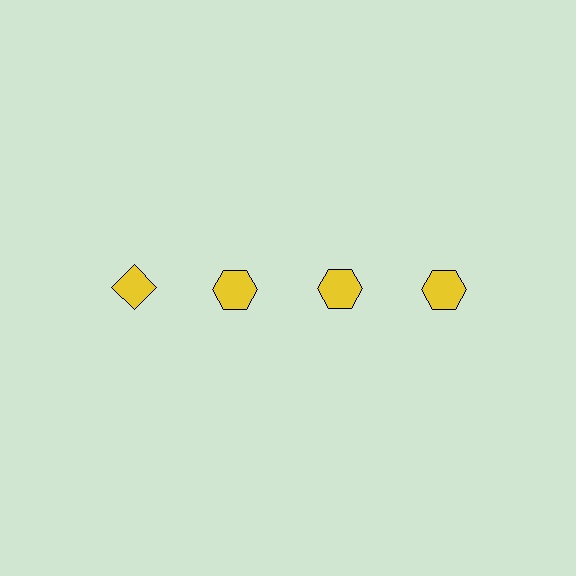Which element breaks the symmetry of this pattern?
The yellow diamond in the top row, leftmost column breaks the symmetry. All other shapes are yellow hexagons.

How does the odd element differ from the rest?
It has a different shape: diamond instead of hexagon.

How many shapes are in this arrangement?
There are 4 shapes arranged in a grid pattern.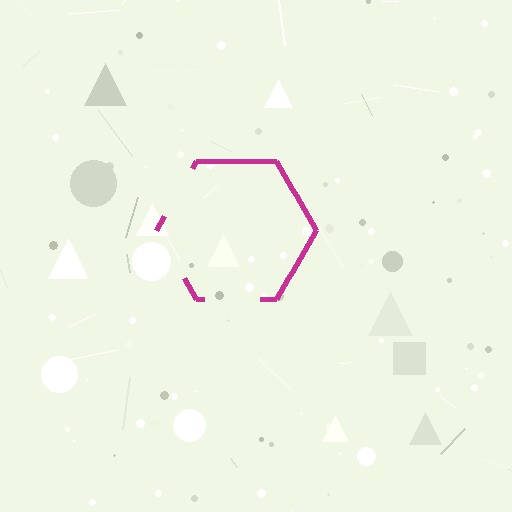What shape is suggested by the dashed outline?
The dashed outline suggests a hexagon.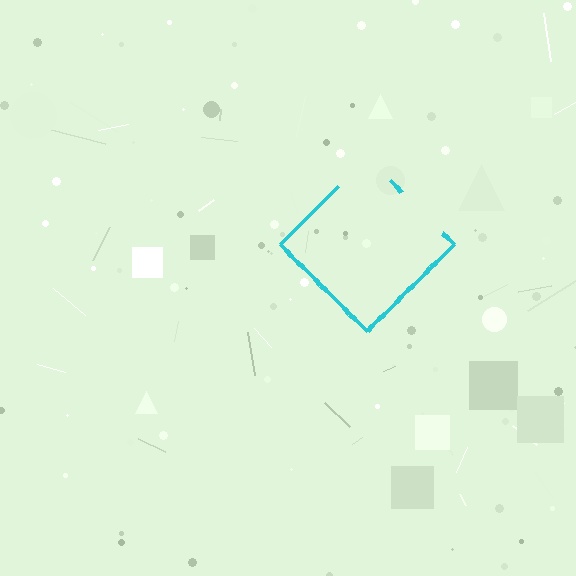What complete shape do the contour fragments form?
The contour fragments form a diamond.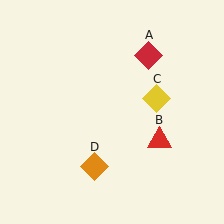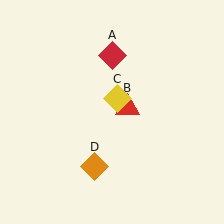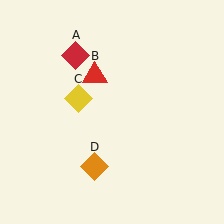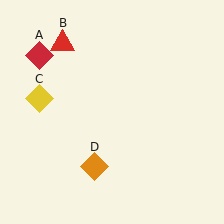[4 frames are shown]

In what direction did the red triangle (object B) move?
The red triangle (object B) moved up and to the left.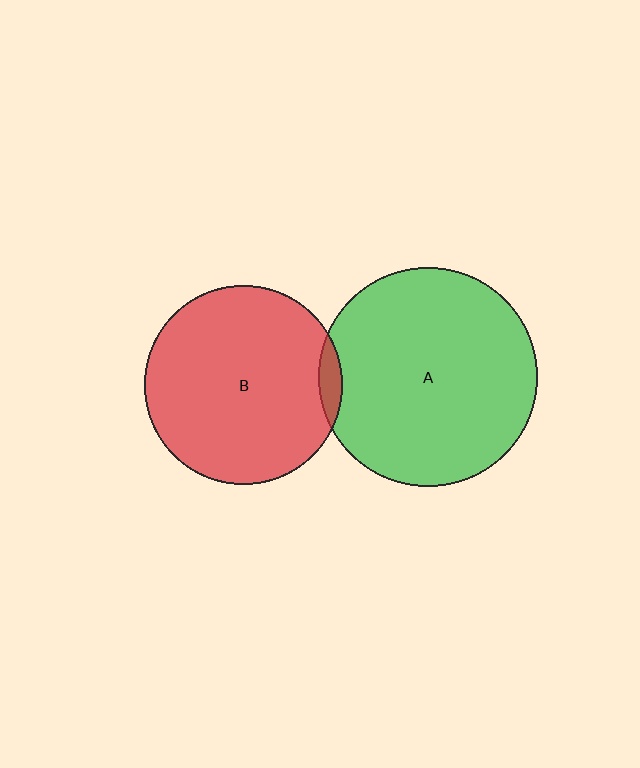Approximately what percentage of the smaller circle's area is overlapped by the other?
Approximately 5%.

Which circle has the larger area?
Circle A (green).